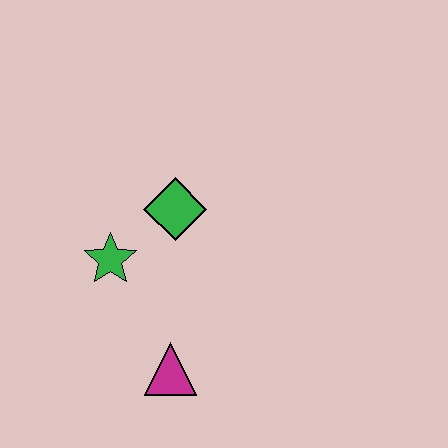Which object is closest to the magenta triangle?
The green star is closest to the magenta triangle.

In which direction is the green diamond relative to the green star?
The green diamond is to the right of the green star.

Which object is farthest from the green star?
The magenta triangle is farthest from the green star.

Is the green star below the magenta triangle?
No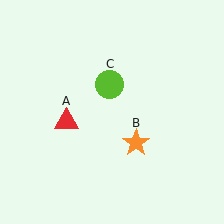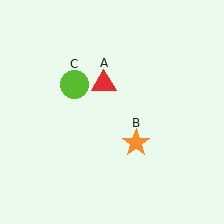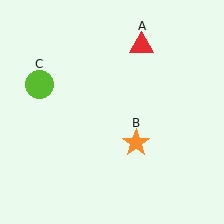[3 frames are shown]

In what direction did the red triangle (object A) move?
The red triangle (object A) moved up and to the right.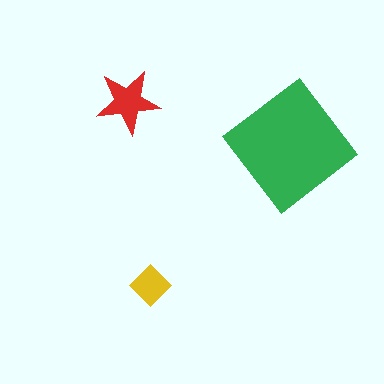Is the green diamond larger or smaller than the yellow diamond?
Larger.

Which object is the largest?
The green diamond.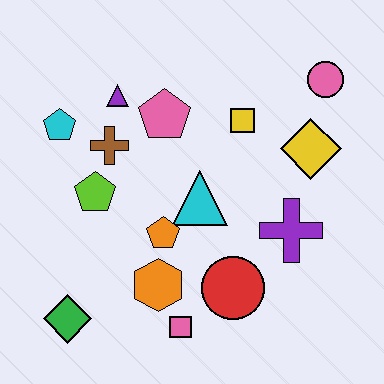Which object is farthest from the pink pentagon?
The green diamond is farthest from the pink pentagon.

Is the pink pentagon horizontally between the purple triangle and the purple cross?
Yes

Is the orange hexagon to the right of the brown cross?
Yes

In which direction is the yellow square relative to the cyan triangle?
The yellow square is above the cyan triangle.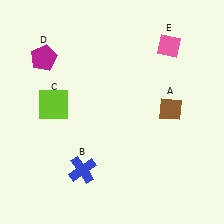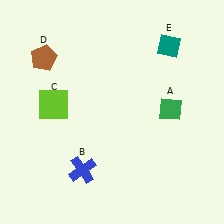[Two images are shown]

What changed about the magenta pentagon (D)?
In Image 1, D is magenta. In Image 2, it changed to brown.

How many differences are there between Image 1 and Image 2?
There are 3 differences between the two images.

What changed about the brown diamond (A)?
In Image 1, A is brown. In Image 2, it changed to green.